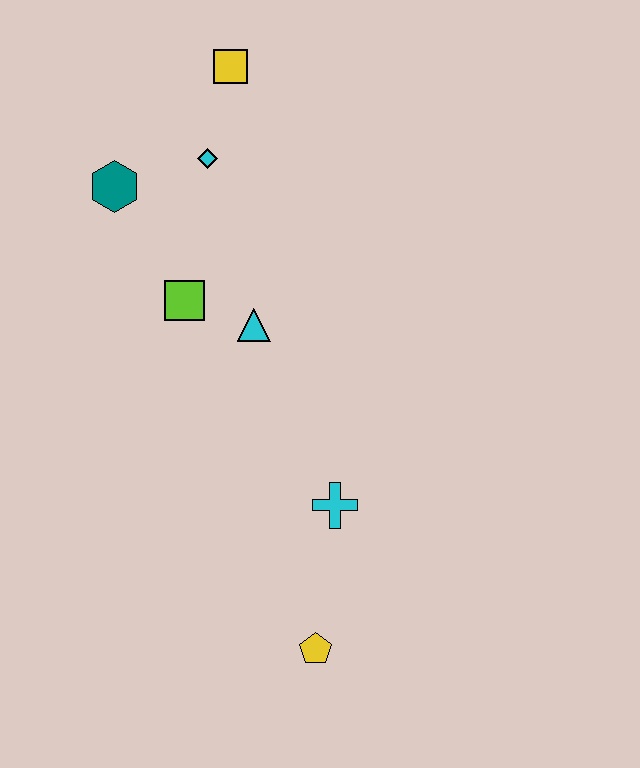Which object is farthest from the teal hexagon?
The yellow pentagon is farthest from the teal hexagon.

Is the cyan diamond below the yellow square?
Yes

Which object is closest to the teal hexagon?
The cyan diamond is closest to the teal hexagon.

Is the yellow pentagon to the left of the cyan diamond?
No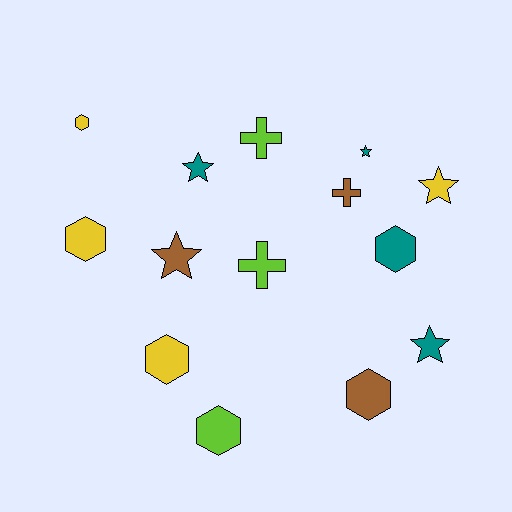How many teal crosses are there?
There are no teal crosses.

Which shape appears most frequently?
Hexagon, with 6 objects.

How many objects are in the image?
There are 14 objects.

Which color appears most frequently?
Teal, with 4 objects.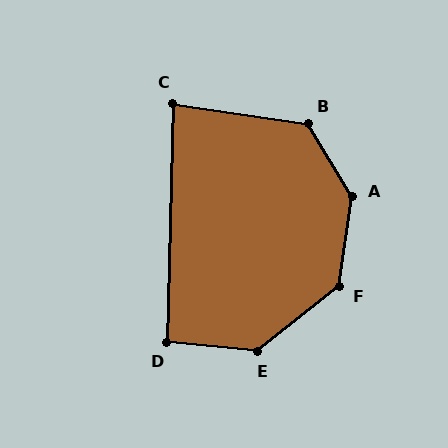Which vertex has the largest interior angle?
A, at approximately 141 degrees.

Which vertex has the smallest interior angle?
C, at approximately 83 degrees.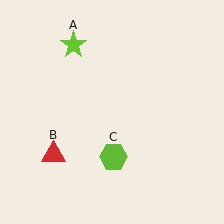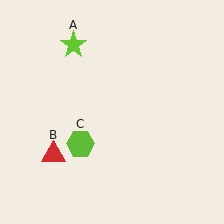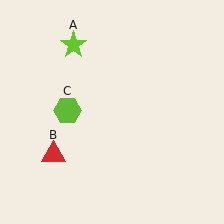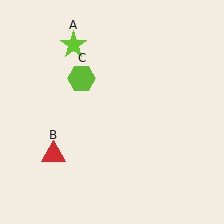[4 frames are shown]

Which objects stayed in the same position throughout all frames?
Lime star (object A) and red triangle (object B) remained stationary.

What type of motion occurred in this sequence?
The lime hexagon (object C) rotated clockwise around the center of the scene.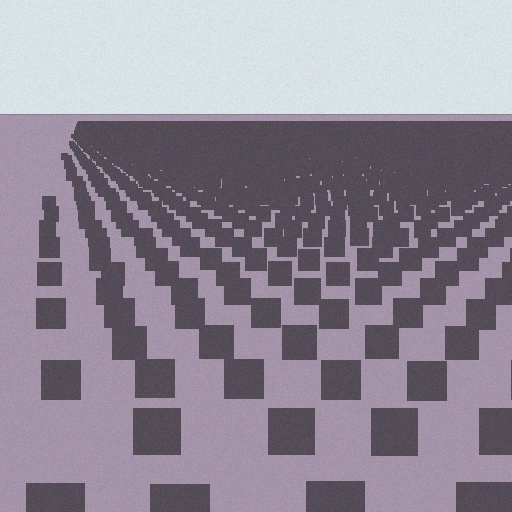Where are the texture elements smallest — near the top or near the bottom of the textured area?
Near the top.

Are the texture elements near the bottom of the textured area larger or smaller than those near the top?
Larger. Near the bottom, elements are closer to the viewer and appear at a bigger on-screen size.